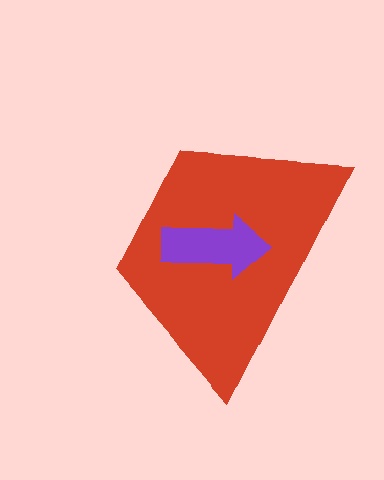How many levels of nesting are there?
2.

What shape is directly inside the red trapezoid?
The purple arrow.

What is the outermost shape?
The red trapezoid.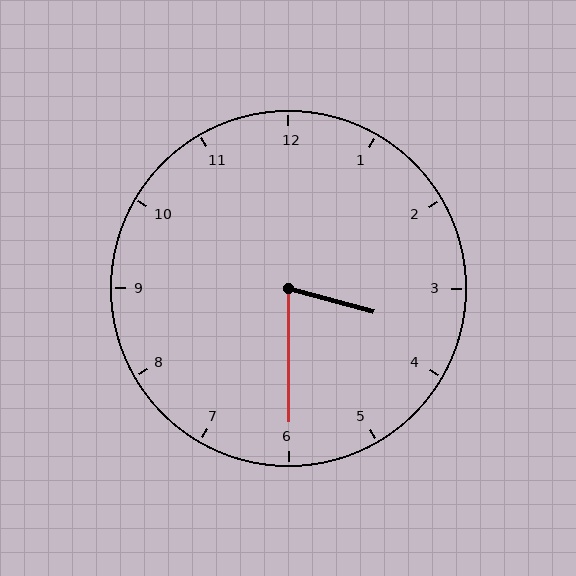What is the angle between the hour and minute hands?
Approximately 75 degrees.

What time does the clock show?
3:30.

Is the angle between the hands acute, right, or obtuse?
It is acute.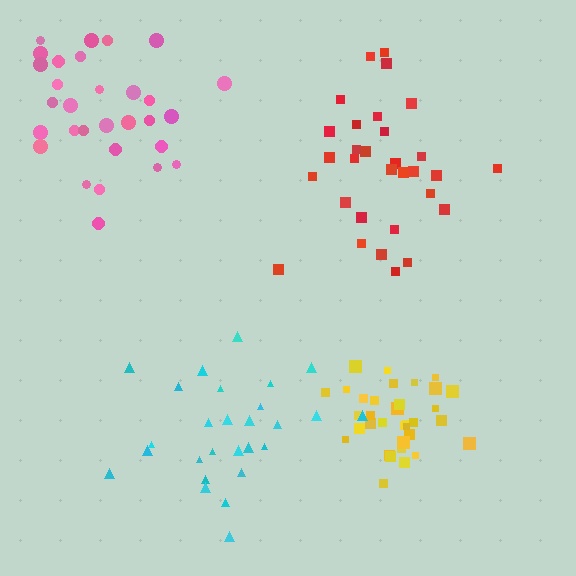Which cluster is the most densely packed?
Yellow.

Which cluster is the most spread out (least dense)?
Pink.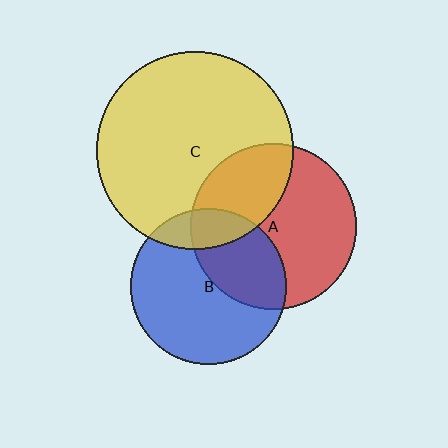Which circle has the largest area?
Circle C (yellow).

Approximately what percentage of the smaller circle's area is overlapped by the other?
Approximately 35%.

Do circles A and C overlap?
Yes.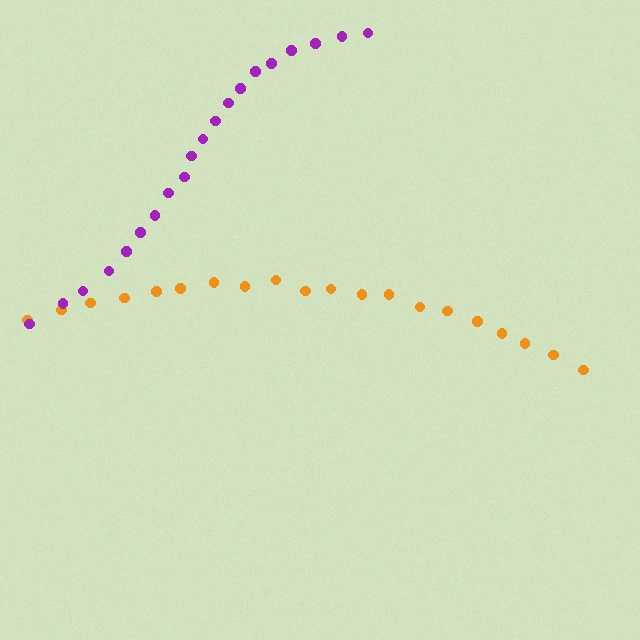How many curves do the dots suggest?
There are 2 distinct paths.